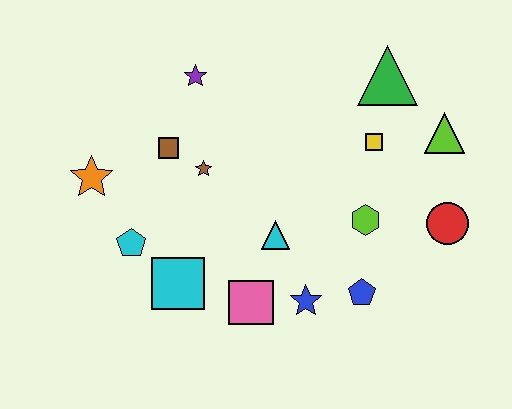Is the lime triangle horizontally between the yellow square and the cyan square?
No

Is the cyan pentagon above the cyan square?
Yes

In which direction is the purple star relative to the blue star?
The purple star is above the blue star.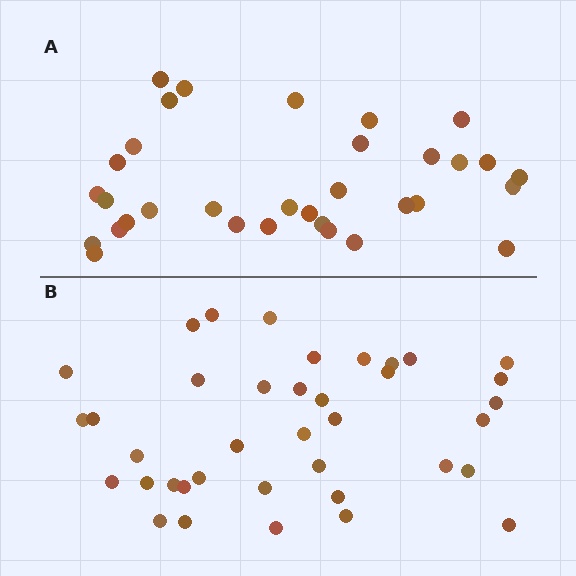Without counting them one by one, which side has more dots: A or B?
Region B (the bottom region) has more dots.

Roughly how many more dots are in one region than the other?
Region B has about 5 more dots than region A.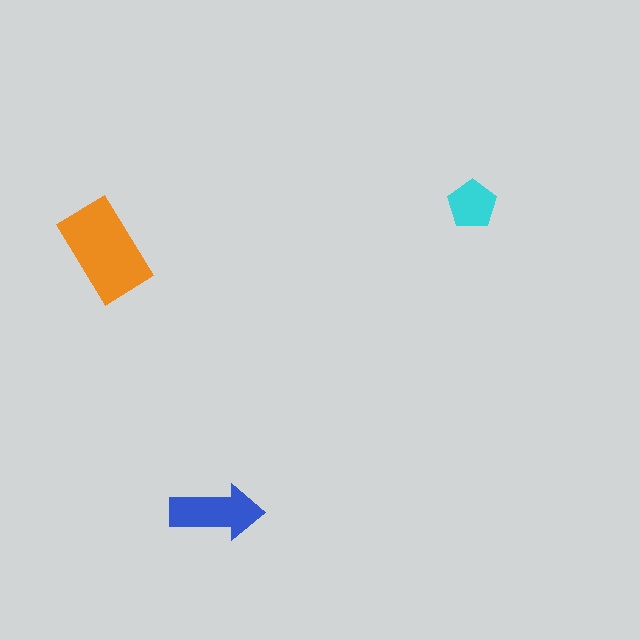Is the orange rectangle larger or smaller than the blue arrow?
Larger.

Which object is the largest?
The orange rectangle.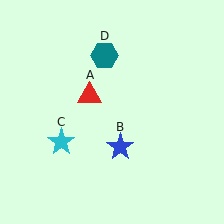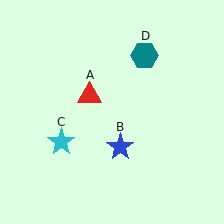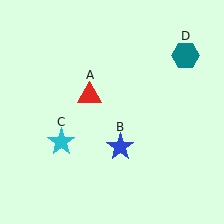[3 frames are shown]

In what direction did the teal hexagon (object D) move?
The teal hexagon (object D) moved right.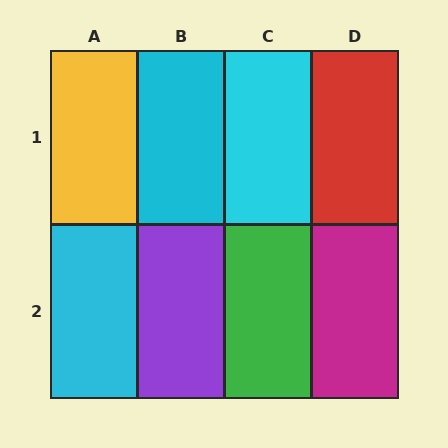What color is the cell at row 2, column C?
Green.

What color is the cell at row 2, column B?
Purple.